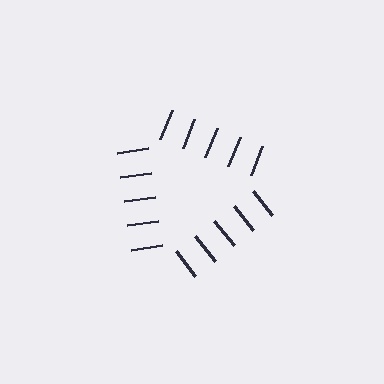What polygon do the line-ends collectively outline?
An illusory triangle — the line segments terminate on its edges but no continuous stroke is drawn.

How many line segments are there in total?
15 — 5 along each of the 3 edges.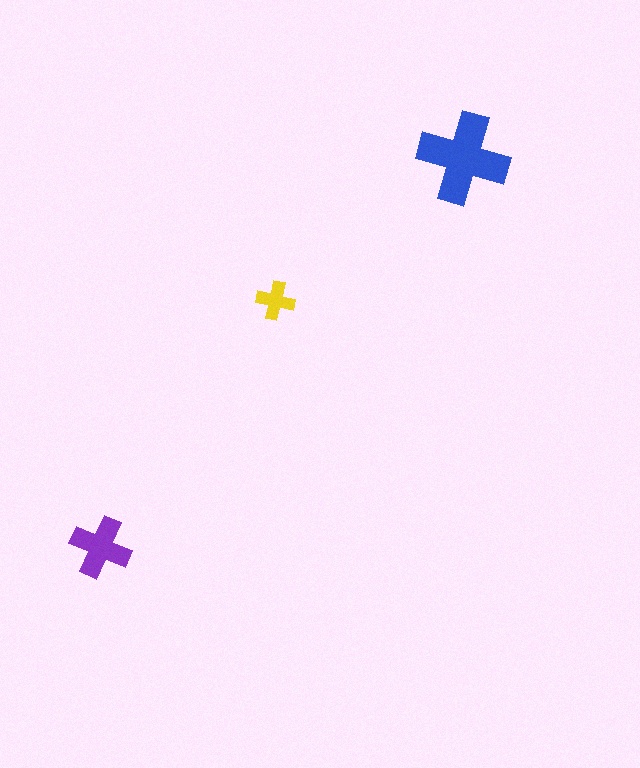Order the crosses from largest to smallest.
the blue one, the purple one, the yellow one.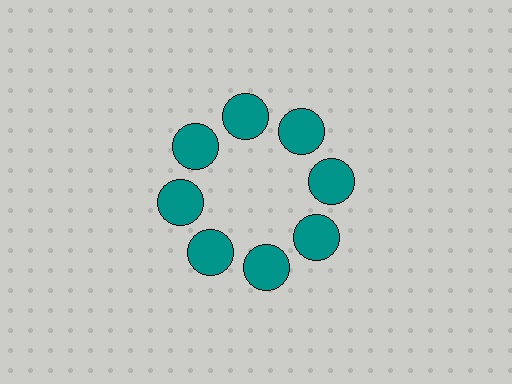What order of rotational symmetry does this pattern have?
This pattern has 8-fold rotational symmetry.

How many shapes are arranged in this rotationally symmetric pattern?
There are 8 shapes, arranged in 8 groups of 1.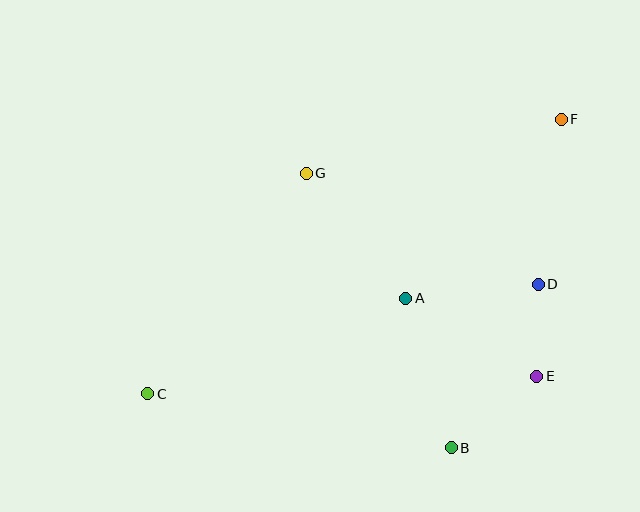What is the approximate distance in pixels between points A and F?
The distance between A and F is approximately 237 pixels.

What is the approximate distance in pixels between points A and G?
The distance between A and G is approximately 160 pixels.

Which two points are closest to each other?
Points D and E are closest to each other.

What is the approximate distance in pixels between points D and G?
The distance between D and G is approximately 257 pixels.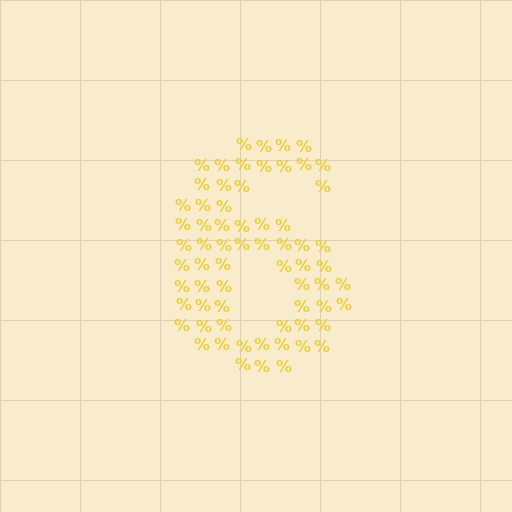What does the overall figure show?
The overall figure shows the digit 6.